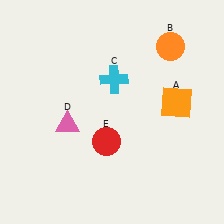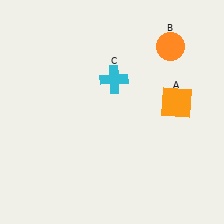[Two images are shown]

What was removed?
The pink triangle (D), the red circle (E) were removed in Image 2.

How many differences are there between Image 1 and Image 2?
There are 2 differences between the two images.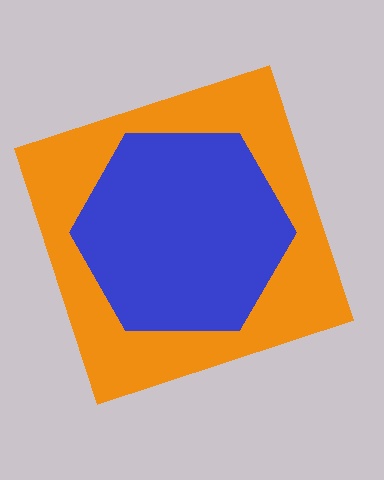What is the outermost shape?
The orange square.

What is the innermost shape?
The blue hexagon.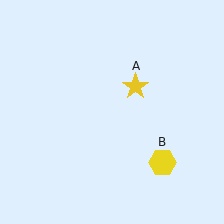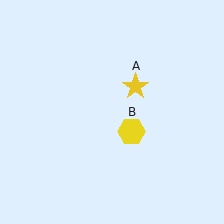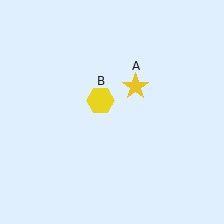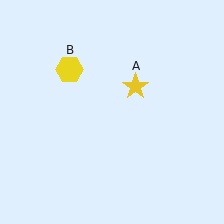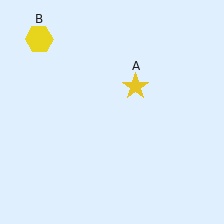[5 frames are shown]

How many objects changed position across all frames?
1 object changed position: yellow hexagon (object B).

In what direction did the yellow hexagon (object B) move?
The yellow hexagon (object B) moved up and to the left.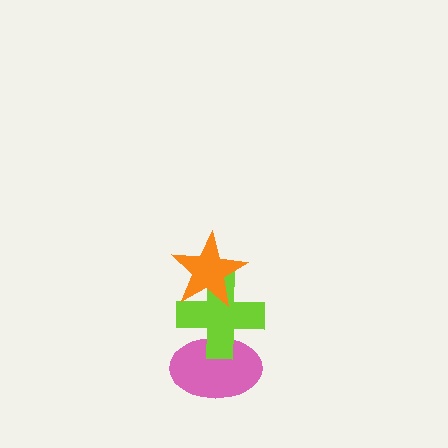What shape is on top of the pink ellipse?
The lime cross is on top of the pink ellipse.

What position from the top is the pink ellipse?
The pink ellipse is 3rd from the top.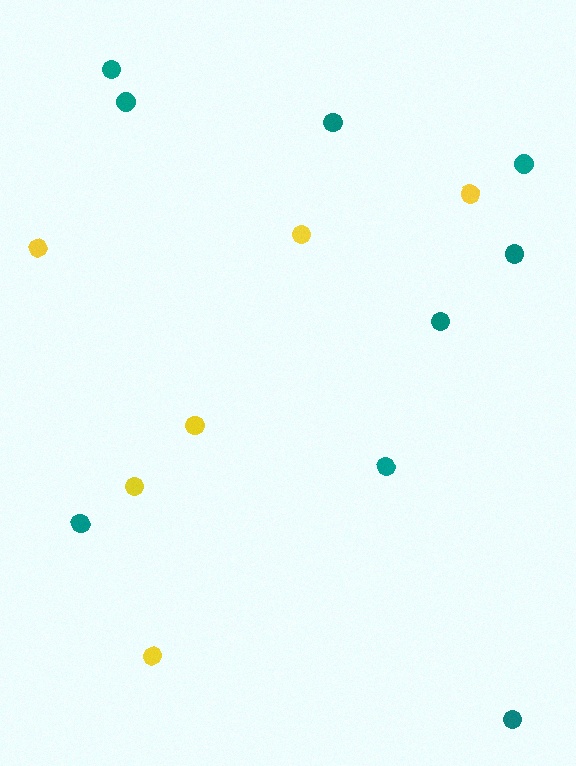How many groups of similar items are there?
There are 2 groups: one group of teal circles (9) and one group of yellow circles (6).